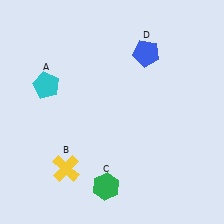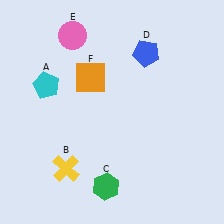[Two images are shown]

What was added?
A pink circle (E), an orange square (F) were added in Image 2.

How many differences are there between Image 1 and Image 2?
There are 2 differences between the two images.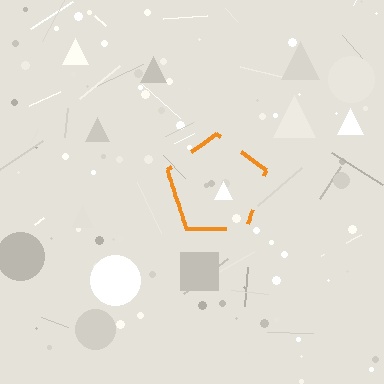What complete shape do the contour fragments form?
The contour fragments form a pentagon.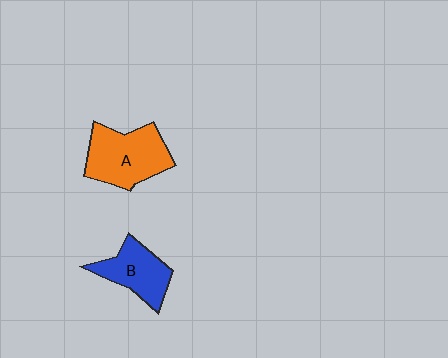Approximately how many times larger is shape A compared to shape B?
Approximately 1.4 times.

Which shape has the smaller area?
Shape B (blue).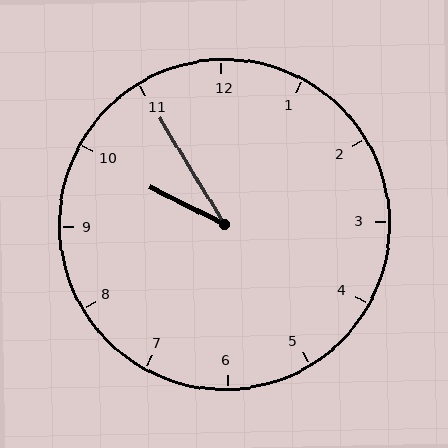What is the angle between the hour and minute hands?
Approximately 32 degrees.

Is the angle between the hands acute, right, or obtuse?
It is acute.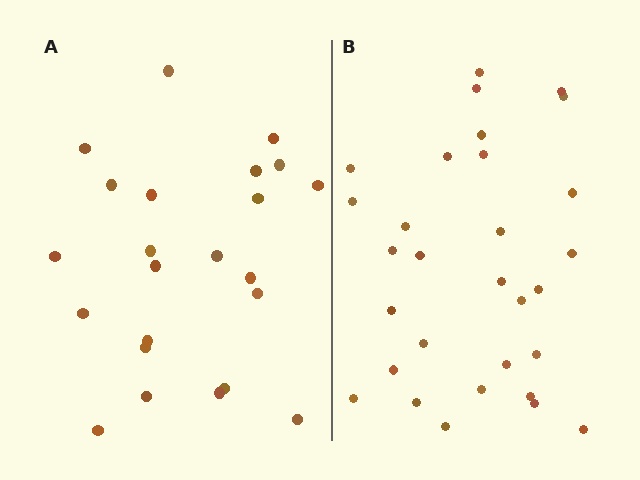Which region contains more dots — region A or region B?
Region B (the right region) has more dots.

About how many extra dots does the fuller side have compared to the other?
Region B has roughly 8 or so more dots than region A.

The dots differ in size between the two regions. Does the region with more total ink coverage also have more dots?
No. Region A has more total ink coverage because its dots are larger, but region B actually contains more individual dots. Total area can be misleading — the number of items is what matters here.